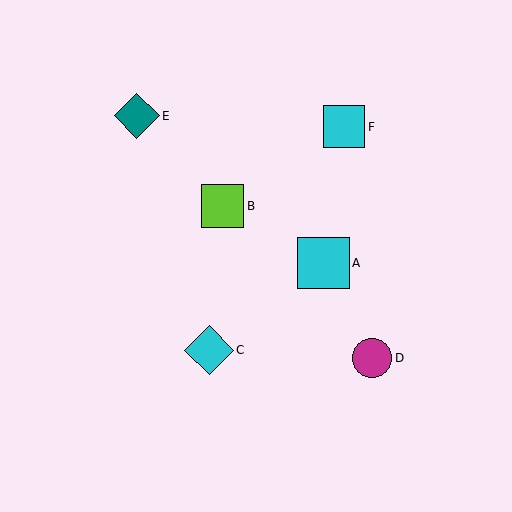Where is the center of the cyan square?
The center of the cyan square is at (344, 127).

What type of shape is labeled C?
Shape C is a cyan diamond.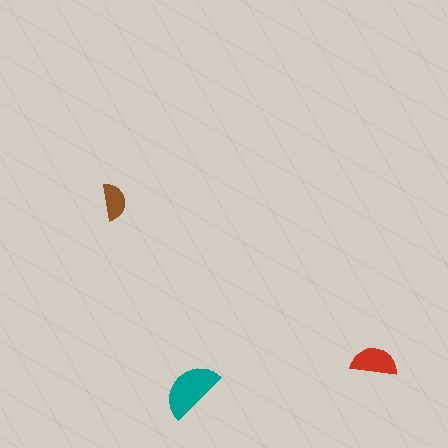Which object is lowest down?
The teal semicircle is bottommost.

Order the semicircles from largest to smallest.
the teal one, the red one, the brown one.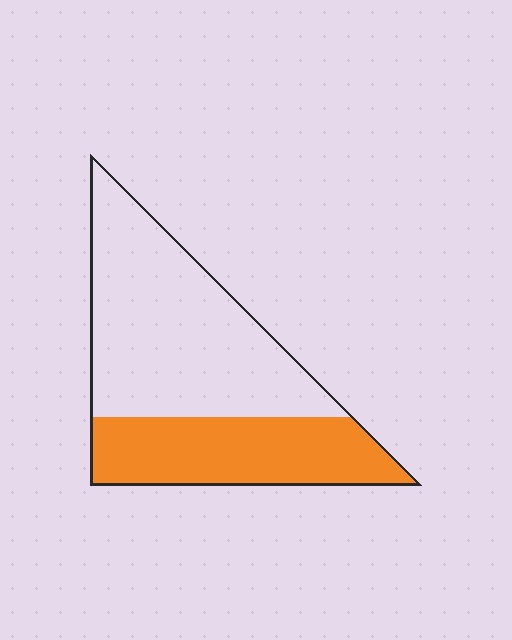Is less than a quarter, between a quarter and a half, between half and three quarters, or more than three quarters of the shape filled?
Between a quarter and a half.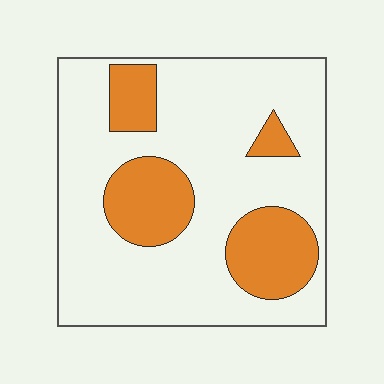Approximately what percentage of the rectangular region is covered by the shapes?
Approximately 25%.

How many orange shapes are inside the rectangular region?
4.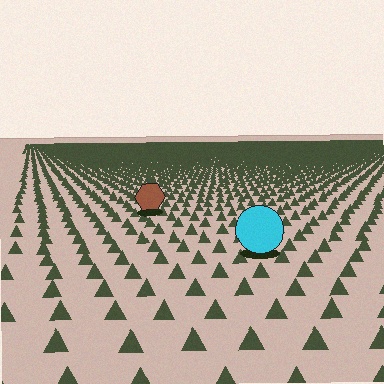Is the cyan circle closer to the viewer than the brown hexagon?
Yes. The cyan circle is closer — you can tell from the texture gradient: the ground texture is coarser near it.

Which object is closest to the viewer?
The cyan circle is closest. The texture marks near it are larger and more spread out.